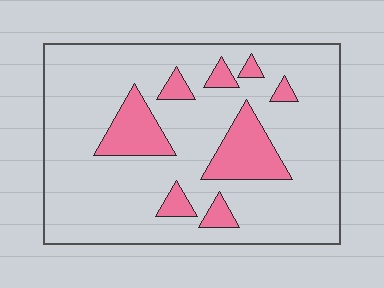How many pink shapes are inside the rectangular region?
8.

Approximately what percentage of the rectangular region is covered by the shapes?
Approximately 20%.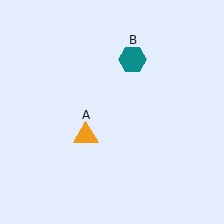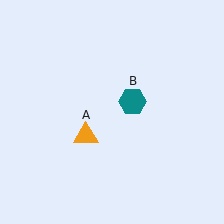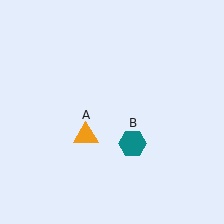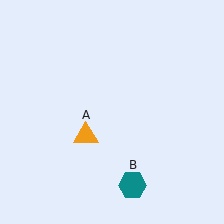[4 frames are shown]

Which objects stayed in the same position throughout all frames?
Orange triangle (object A) remained stationary.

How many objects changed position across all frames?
1 object changed position: teal hexagon (object B).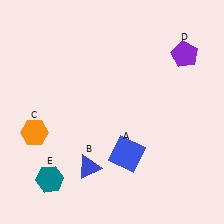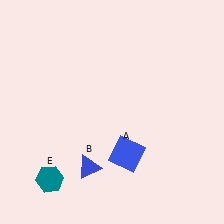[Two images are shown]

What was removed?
The orange hexagon (C), the purple pentagon (D) were removed in Image 2.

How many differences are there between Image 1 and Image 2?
There are 2 differences between the two images.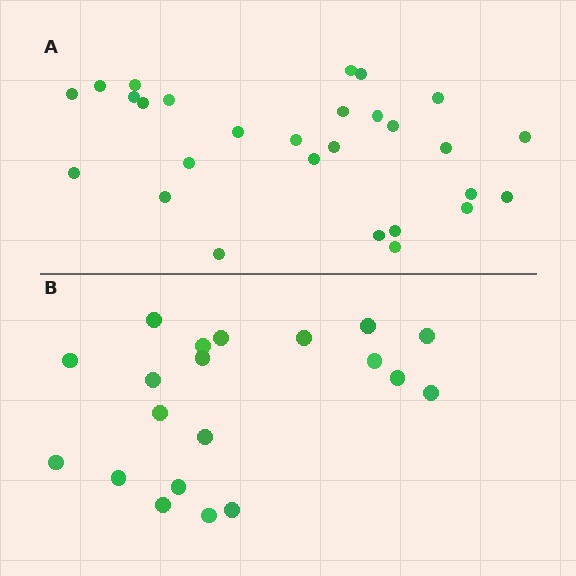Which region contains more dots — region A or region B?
Region A (the top region) has more dots.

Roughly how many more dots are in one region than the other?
Region A has roughly 8 or so more dots than region B.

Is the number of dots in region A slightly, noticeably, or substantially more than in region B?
Region A has noticeably more, but not dramatically so. The ratio is roughly 1.4 to 1.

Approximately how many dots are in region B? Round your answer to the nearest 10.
About 20 dots.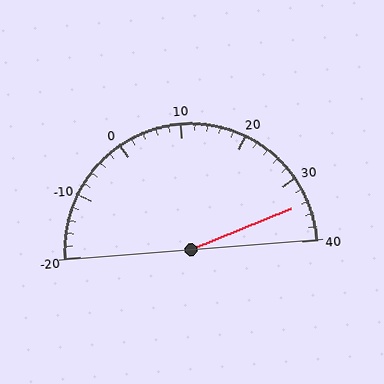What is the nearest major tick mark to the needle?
The nearest major tick mark is 30.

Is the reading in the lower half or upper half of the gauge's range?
The reading is in the upper half of the range (-20 to 40).